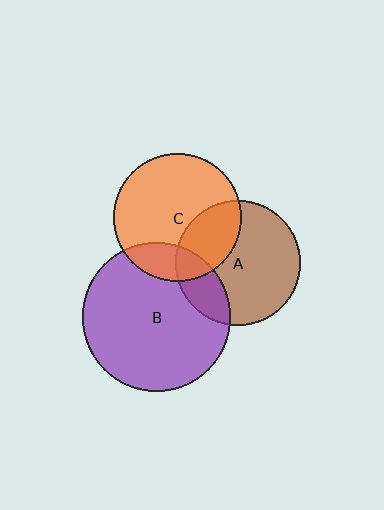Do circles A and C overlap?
Yes.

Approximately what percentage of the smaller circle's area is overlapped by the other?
Approximately 30%.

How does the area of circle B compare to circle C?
Approximately 1.3 times.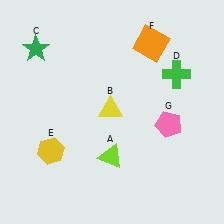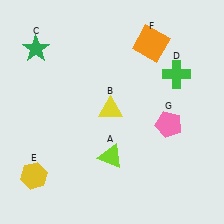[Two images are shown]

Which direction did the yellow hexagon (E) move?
The yellow hexagon (E) moved down.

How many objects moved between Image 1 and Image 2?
1 object moved between the two images.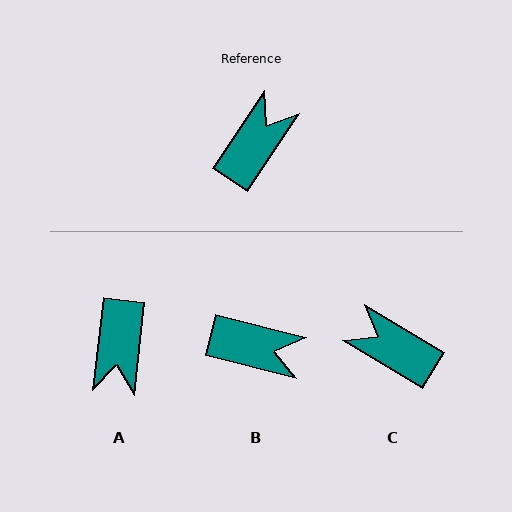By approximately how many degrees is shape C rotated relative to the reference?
Approximately 92 degrees counter-clockwise.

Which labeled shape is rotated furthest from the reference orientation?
A, about 153 degrees away.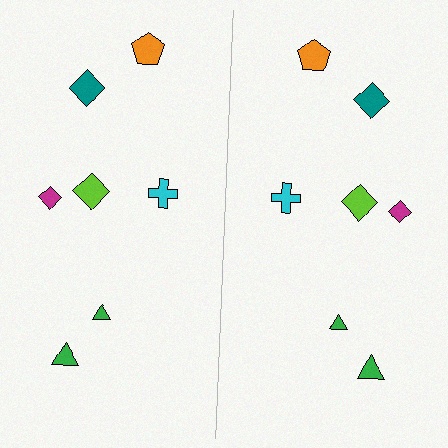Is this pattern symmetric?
Yes, this pattern has bilateral (reflection) symmetry.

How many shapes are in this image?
There are 14 shapes in this image.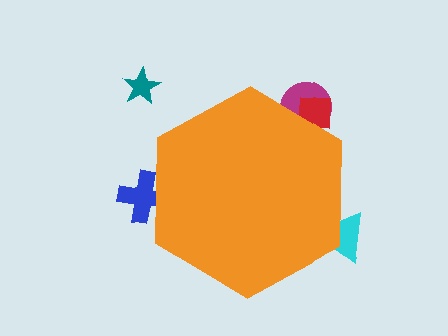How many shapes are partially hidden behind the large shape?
4 shapes are partially hidden.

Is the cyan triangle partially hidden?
Yes, the cyan triangle is partially hidden behind the orange hexagon.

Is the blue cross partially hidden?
Yes, the blue cross is partially hidden behind the orange hexagon.